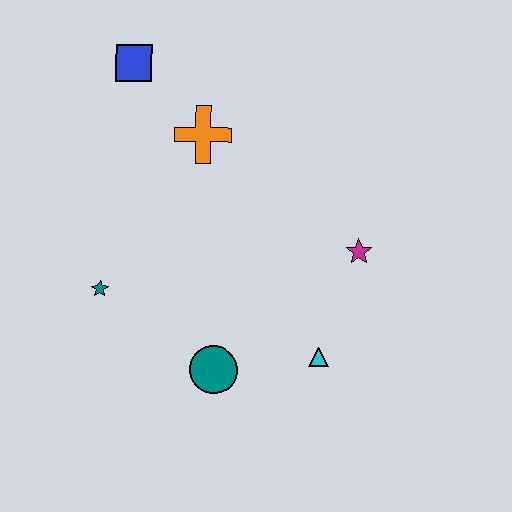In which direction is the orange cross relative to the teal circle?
The orange cross is above the teal circle.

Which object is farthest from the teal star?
The magenta star is farthest from the teal star.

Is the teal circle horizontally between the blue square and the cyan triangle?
Yes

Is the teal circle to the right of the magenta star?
No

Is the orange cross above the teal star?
Yes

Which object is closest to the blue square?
The orange cross is closest to the blue square.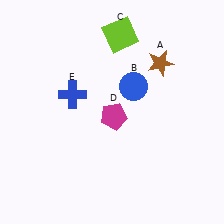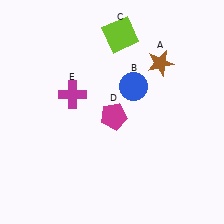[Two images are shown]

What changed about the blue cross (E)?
In Image 1, E is blue. In Image 2, it changed to magenta.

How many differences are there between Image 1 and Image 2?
There is 1 difference between the two images.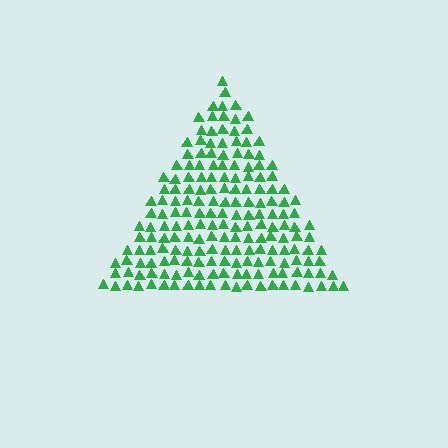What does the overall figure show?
The overall figure shows a triangle.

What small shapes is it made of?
It is made of small triangles.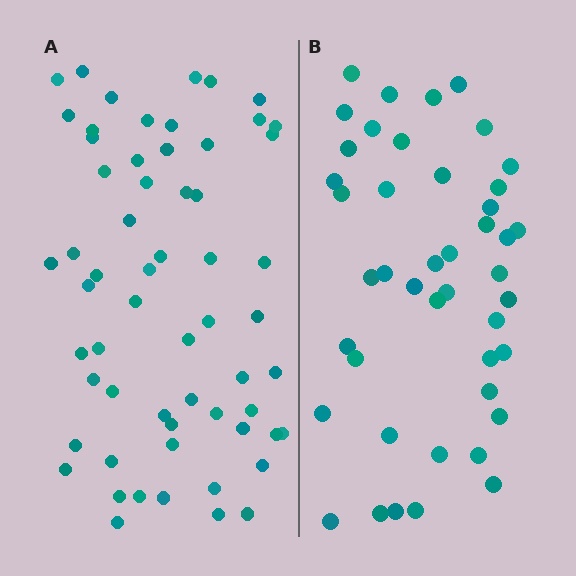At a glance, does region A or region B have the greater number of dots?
Region A (the left region) has more dots.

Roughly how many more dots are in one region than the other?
Region A has approximately 15 more dots than region B.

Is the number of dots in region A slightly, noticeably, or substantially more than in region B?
Region A has noticeably more, but not dramatically so. The ratio is roughly 1.4 to 1.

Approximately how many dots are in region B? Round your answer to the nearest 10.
About 40 dots. (The exact count is 44, which rounds to 40.)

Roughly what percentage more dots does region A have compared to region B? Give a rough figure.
About 35% more.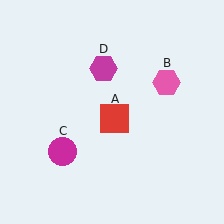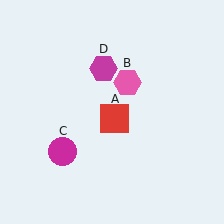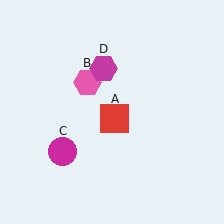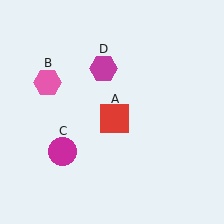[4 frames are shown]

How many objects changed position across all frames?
1 object changed position: pink hexagon (object B).